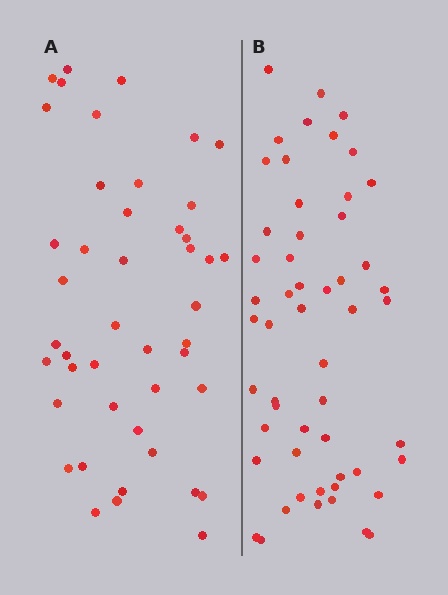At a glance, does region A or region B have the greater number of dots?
Region B (the right region) has more dots.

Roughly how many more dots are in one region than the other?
Region B has roughly 8 or so more dots than region A.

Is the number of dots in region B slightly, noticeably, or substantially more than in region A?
Region B has only slightly more — the two regions are fairly close. The ratio is roughly 1.2 to 1.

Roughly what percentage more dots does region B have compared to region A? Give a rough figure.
About 20% more.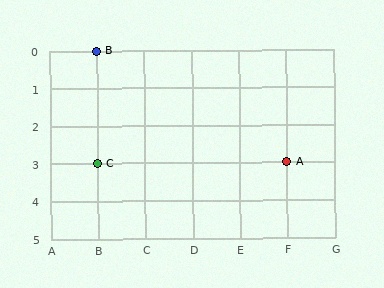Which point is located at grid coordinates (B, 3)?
Point C is at (B, 3).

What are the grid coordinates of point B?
Point B is at grid coordinates (B, 0).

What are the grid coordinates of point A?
Point A is at grid coordinates (F, 3).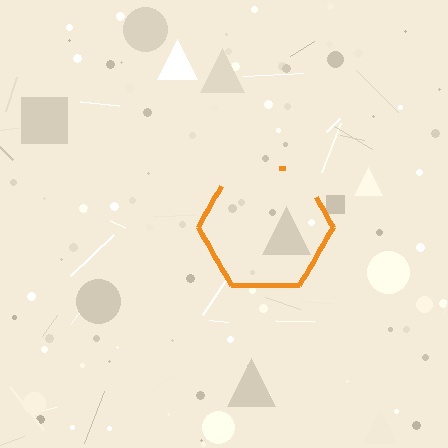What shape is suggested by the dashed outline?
The dashed outline suggests a hexagon.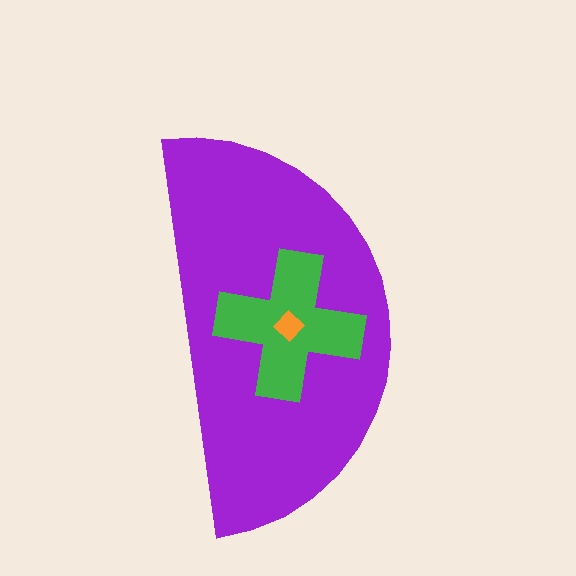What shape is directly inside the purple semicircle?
The green cross.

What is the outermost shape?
The purple semicircle.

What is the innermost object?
The orange diamond.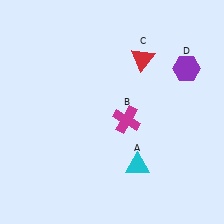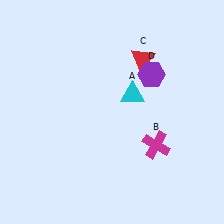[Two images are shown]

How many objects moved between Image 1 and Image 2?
3 objects moved between the two images.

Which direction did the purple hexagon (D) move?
The purple hexagon (D) moved left.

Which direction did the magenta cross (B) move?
The magenta cross (B) moved right.